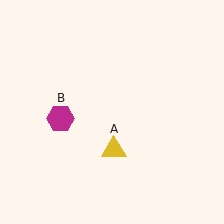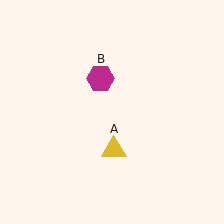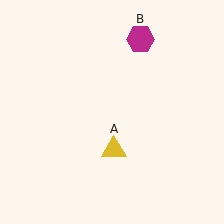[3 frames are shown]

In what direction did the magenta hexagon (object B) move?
The magenta hexagon (object B) moved up and to the right.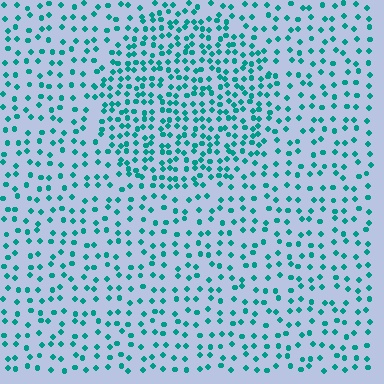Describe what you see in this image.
The image contains small teal elements arranged at two different densities. A circle-shaped region is visible where the elements are more densely packed than the surrounding area.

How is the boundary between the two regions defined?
The boundary is defined by a change in element density (approximately 1.9x ratio). All elements are the same color, size, and shape.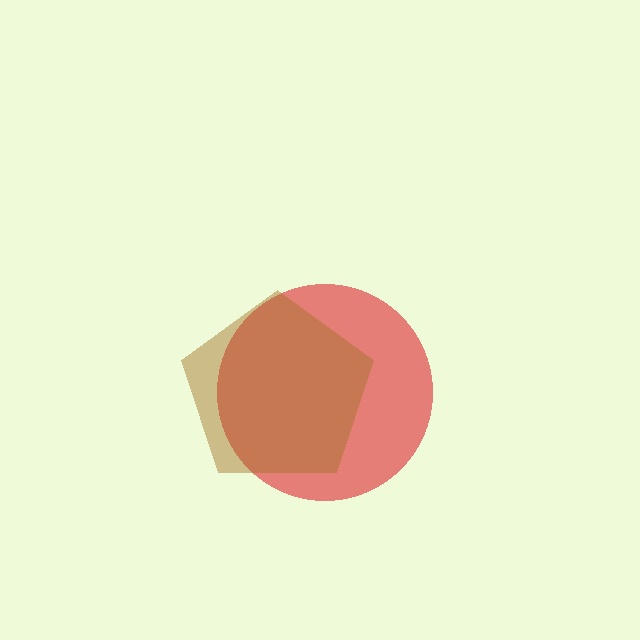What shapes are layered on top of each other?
The layered shapes are: a red circle, a brown pentagon.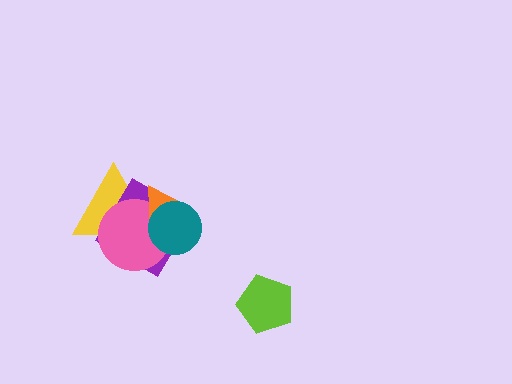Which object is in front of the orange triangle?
The teal circle is in front of the orange triangle.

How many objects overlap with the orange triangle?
4 objects overlap with the orange triangle.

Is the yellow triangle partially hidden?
Yes, it is partially covered by another shape.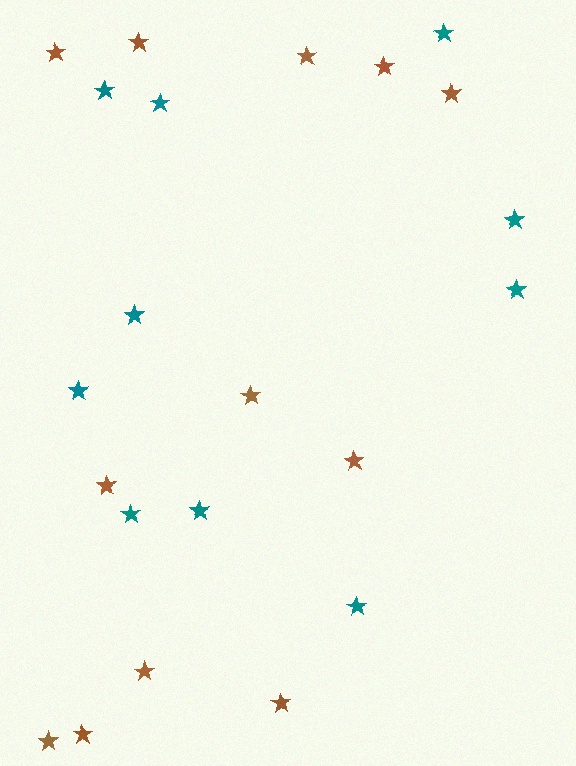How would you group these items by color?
There are 2 groups: one group of teal stars (10) and one group of brown stars (12).